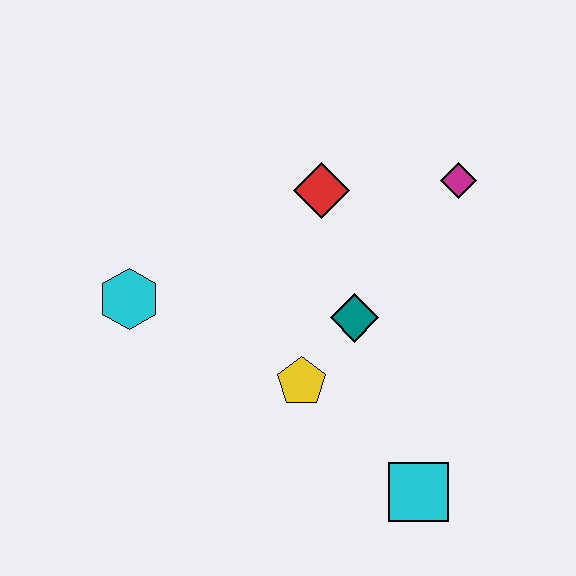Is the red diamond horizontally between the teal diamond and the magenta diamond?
No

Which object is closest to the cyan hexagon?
The yellow pentagon is closest to the cyan hexagon.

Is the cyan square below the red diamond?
Yes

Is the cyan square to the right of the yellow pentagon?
Yes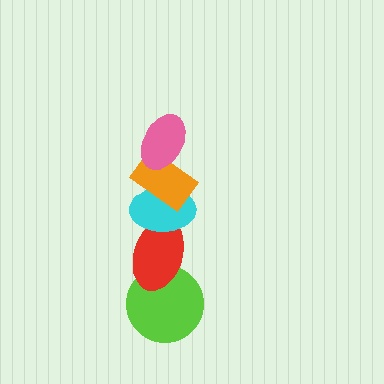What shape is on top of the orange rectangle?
The pink ellipse is on top of the orange rectangle.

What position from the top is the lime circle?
The lime circle is 5th from the top.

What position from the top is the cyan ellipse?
The cyan ellipse is 3rd from the top.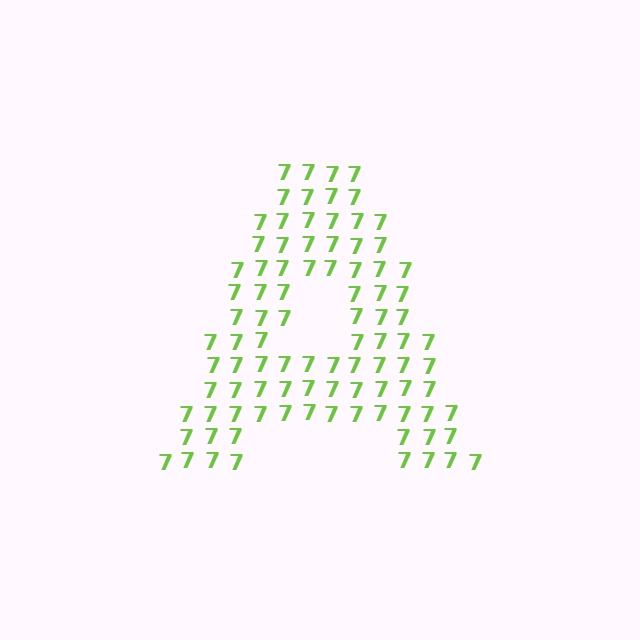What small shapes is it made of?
It is made of small digit 7's.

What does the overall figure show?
The overall figure shows the letter A.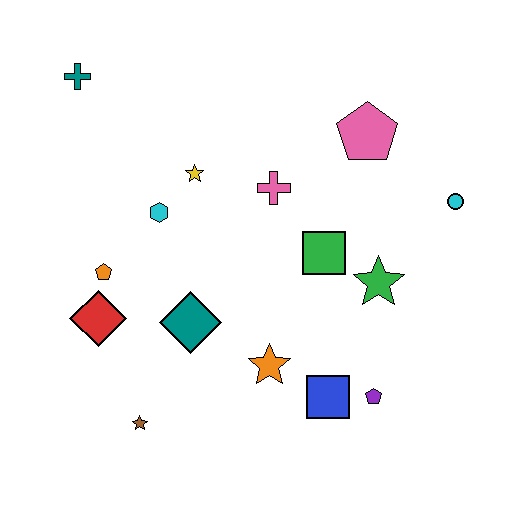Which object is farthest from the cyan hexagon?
The cyan circle is farthest from the cyan hexagon.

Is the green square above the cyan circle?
No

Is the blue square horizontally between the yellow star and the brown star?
No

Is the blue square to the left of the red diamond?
No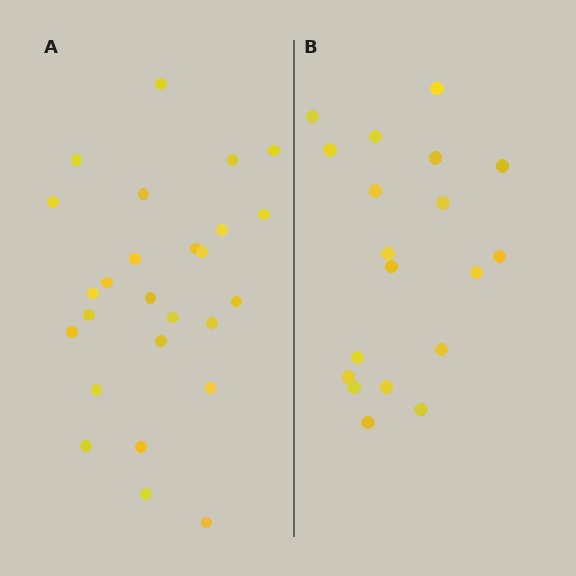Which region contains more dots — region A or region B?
Region A (the left region) has more dots.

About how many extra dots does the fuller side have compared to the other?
Region A has roughly 8 or so more dots than region B.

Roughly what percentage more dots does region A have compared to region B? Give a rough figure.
About 35% more.